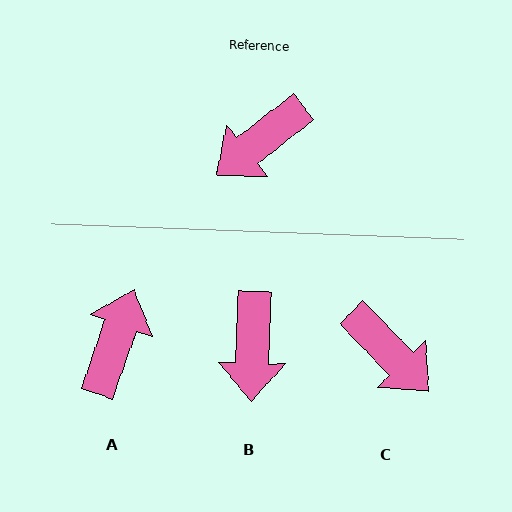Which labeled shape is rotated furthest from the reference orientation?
A, about 148 degrees away.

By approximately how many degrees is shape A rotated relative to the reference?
Approximately 148 degrees clockwise.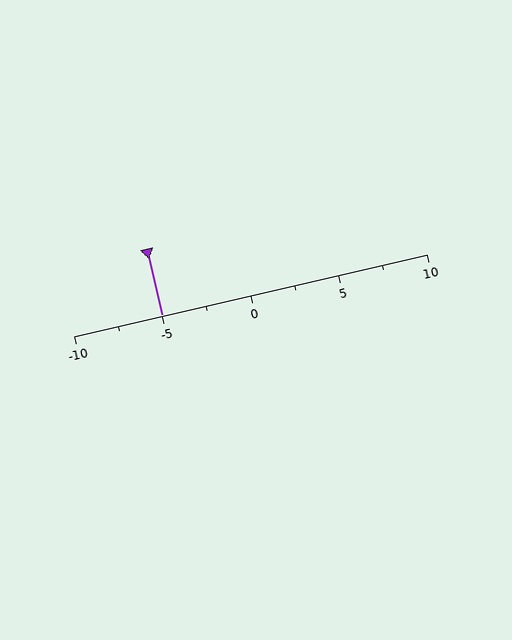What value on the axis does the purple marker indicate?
The marker indicates approximately -5.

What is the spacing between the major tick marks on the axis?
The major ticks are spaced 5 apart.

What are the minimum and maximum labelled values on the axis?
The axis runs from -10 to 10.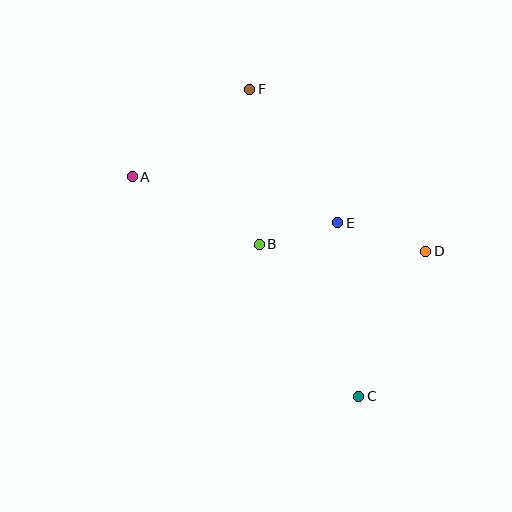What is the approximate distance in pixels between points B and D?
The distance between B and D is approximately 167 pixels.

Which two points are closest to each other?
Points B and E are closest to each other.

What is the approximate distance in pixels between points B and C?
The distance between B and C is approximately 182 pixels.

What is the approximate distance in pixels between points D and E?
The distance between D and E is approximately 93 pixels.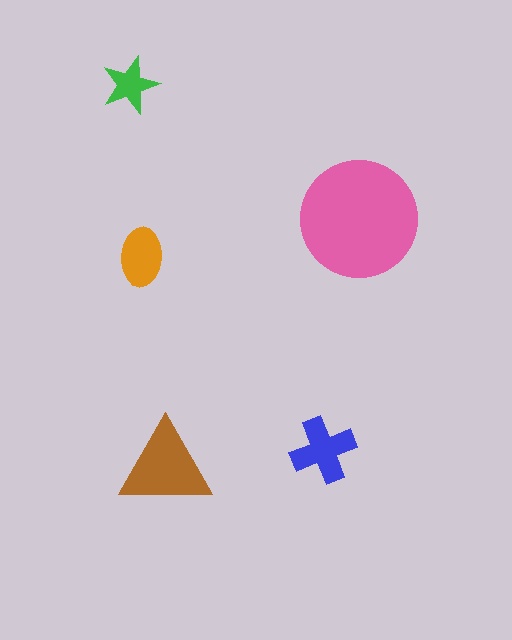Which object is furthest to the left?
The green star is leftmost.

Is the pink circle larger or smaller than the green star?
Larger.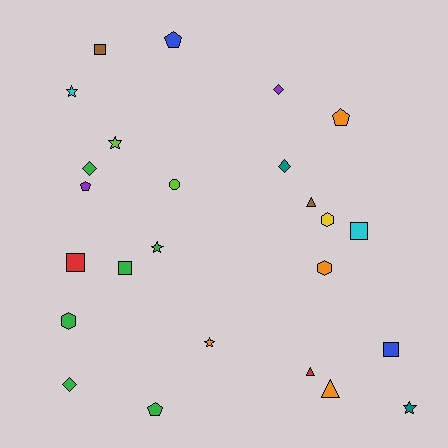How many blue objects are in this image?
There are 2 blue objects.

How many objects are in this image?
There are 25 objects.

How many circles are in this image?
There is 1 circle.